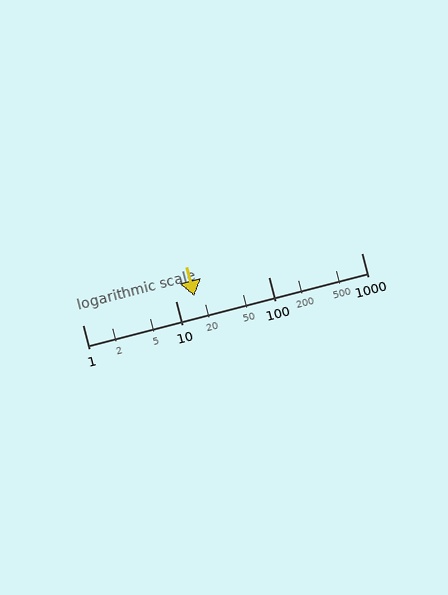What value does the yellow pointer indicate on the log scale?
The pointer indicates approximately 16.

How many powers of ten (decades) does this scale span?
The scale spans 3 decades, from 1 to 1000.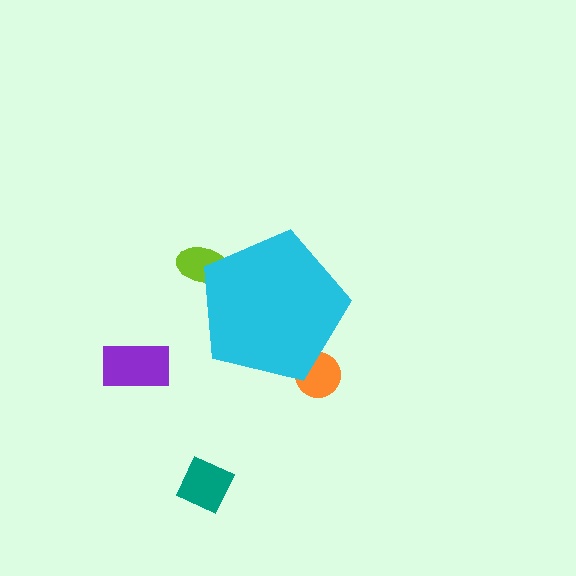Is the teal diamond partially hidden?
No, the teal diamond is fully visible.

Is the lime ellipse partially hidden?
Yes, the lime ellipse is partially hidden behind the cyan pentagon.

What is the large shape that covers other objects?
A cyan pentagon.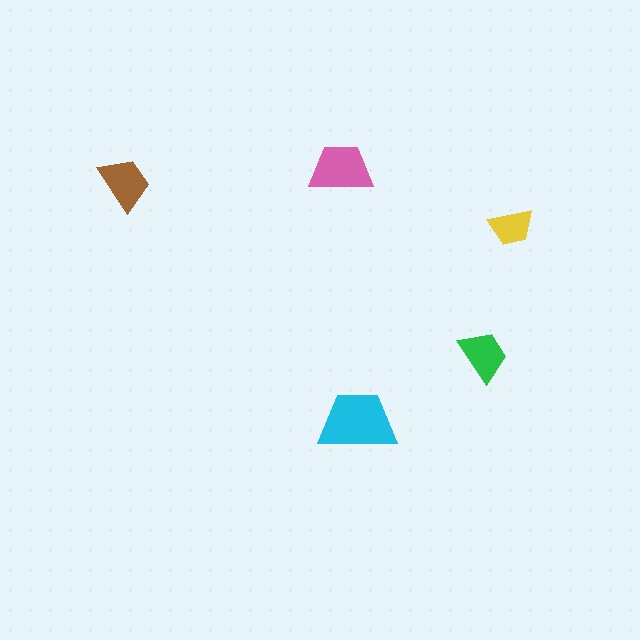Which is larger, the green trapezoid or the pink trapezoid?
The pink one.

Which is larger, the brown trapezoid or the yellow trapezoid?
The brown one.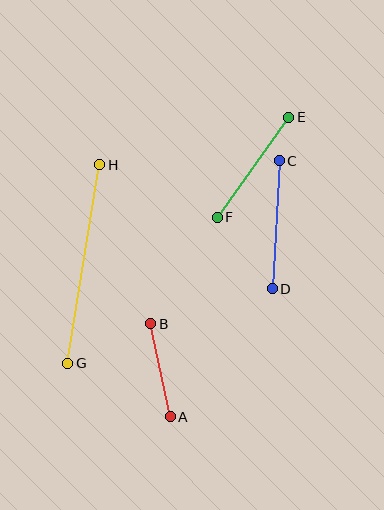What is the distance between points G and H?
The distance is approximately 201 pixels.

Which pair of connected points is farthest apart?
Points G and H are farthest apart.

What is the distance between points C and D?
The distance is approximately 128 pixels.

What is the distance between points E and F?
The distance is approximately 123 pixels.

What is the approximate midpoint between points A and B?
The midpoint is at approximately (161, 370) pixels.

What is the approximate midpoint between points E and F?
The midpoint is at approximately (253, 167) pixels.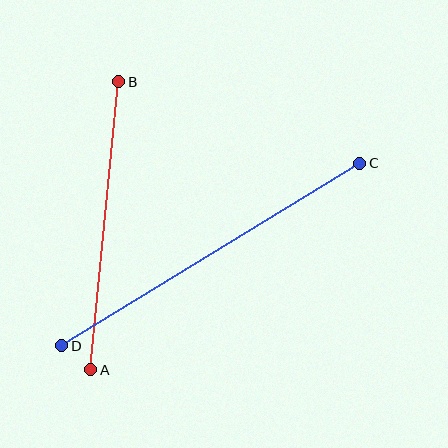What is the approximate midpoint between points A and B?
The midpoint is at approximately (105, 226) pixels.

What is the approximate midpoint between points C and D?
The midpoint is at approximately (211, 254) pixels.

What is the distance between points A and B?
The distance is approximately 290 pixels.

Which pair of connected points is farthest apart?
Points C and D are farthest apart.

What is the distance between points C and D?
The distance is approximately 349 pixels.